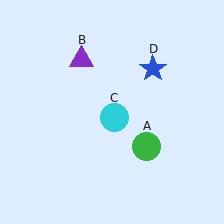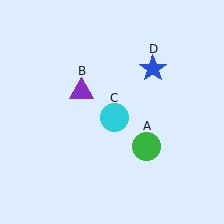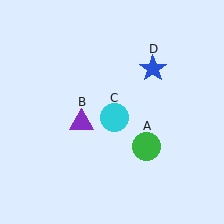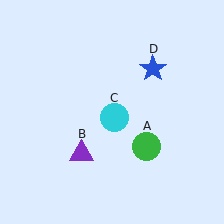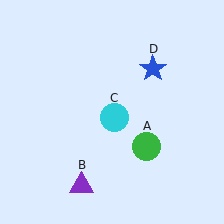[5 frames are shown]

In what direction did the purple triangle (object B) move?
The purple triangle (object B) moved down.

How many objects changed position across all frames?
1 object changed position: purple triangle (object B).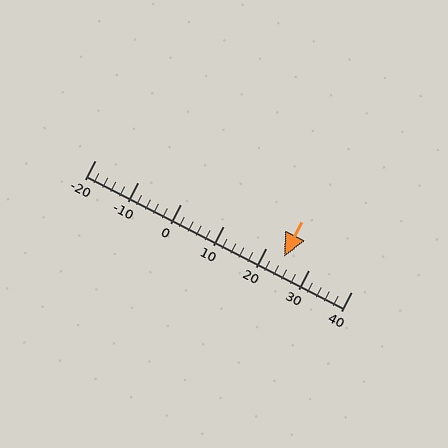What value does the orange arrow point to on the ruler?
The orange arrow points to approximately 24.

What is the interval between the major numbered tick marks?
The major tick marks are spaced 10 units apart.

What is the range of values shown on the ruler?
The ruler shows values from -20 to 40.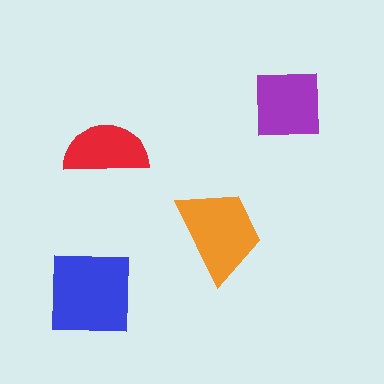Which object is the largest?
The blue square.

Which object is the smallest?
The red semicircle.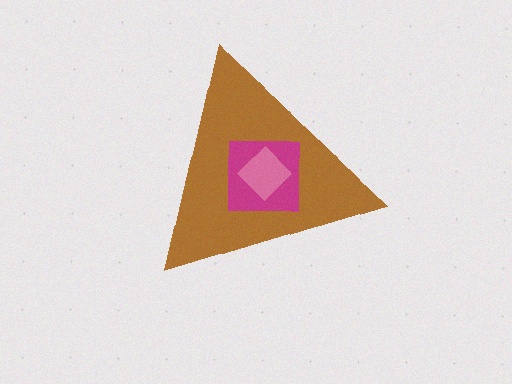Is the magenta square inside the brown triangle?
Yes.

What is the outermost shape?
The brown triangle.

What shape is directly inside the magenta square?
The pink diamond.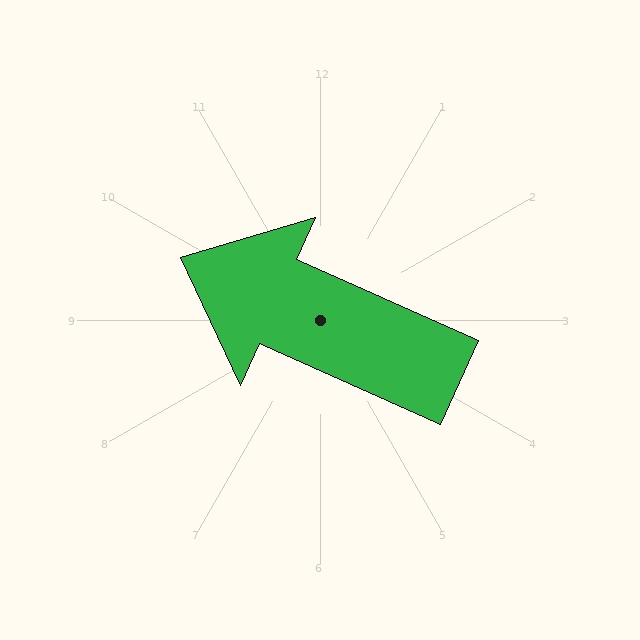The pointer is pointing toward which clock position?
Roughly 10 o'clock.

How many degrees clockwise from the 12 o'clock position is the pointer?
Approximately 294 degrees.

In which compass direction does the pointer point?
Northwest.